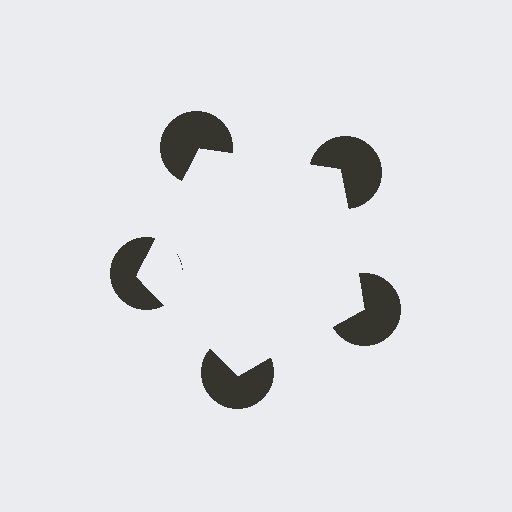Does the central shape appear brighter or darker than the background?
It typically appears slightly brighter than the background, even though no actual brightness change is drawn.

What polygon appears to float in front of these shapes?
An illusory pentagon — its edges are inferred from the aligned wedge cuts in the pac-man discs, not physically drawn.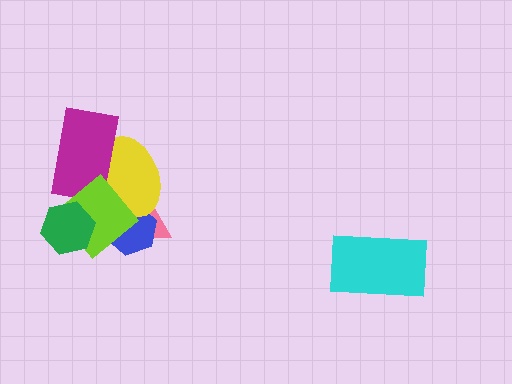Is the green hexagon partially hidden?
No, no other shape covers it.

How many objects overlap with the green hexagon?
2 objects overlap with the green hexagon.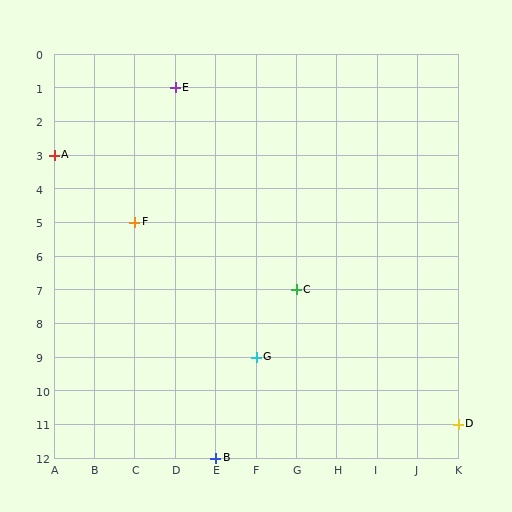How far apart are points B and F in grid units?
Points B and F are 2 columns and 7 rows apart (about 7.3 grid units diagonally).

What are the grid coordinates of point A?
Point A is at grid coordinates (A, 3).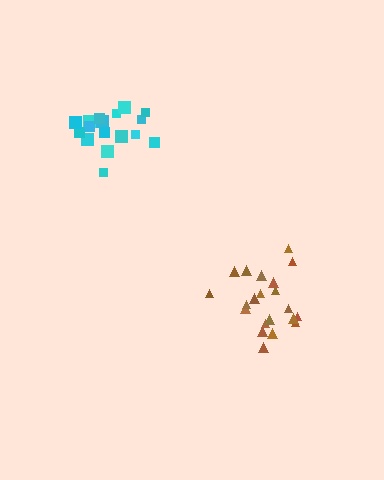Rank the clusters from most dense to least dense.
brown, cyan.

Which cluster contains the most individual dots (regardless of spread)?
Brown (22).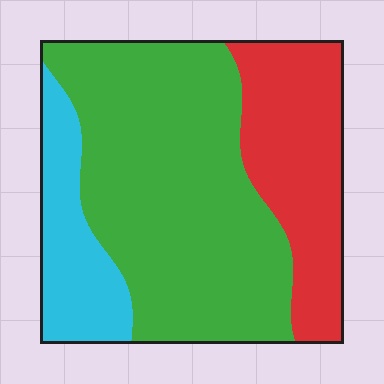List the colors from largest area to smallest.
From largest to smallest: green, red, cyan.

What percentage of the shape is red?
Red covers 26% of the shape.